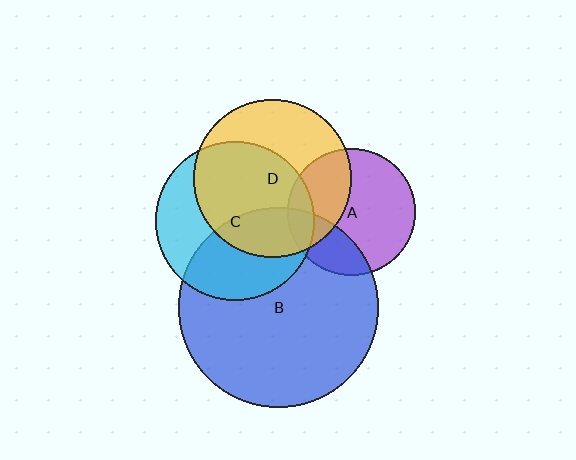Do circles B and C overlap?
Yes.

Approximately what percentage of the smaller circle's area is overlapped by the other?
Approximately 45%.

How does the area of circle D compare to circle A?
Approximately 1.5 times.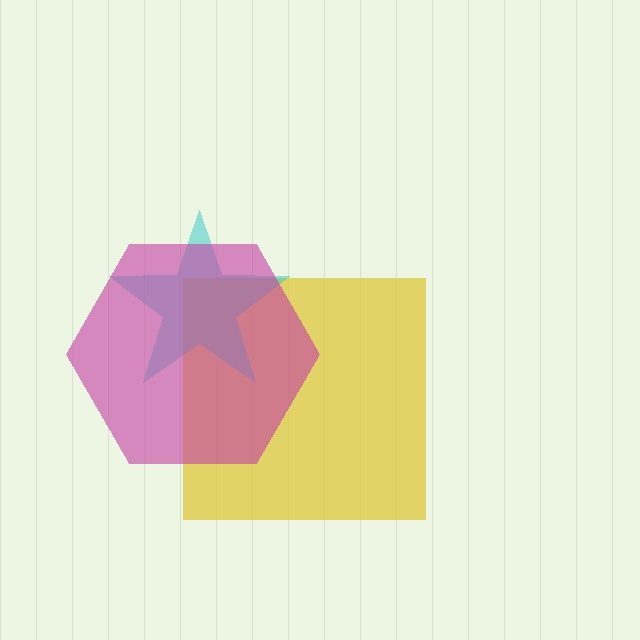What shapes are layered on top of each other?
The layered shapes are: a yellow square, a cyan star, a magenta hexagon.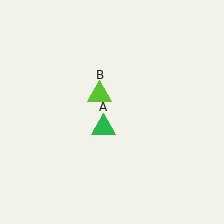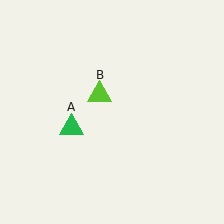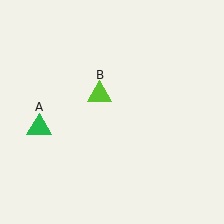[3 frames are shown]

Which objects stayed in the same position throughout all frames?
Lime triangle (object B) remained stationary.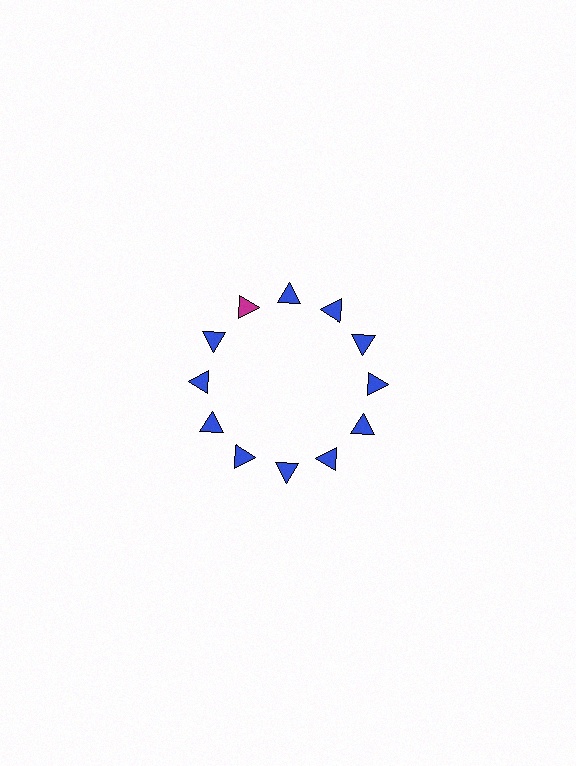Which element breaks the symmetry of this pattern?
The magenta triangle at roughly the 11 o'clock position breaks the symmetry. All other shapes are blue triangles.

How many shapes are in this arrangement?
There are 12 shapes arranged in a ring pattern.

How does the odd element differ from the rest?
It has a different color: magenta instead of blue.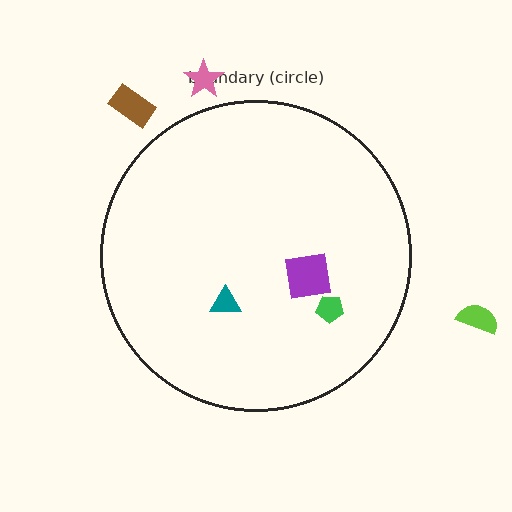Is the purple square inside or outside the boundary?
Inside.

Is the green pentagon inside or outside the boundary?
Inside.